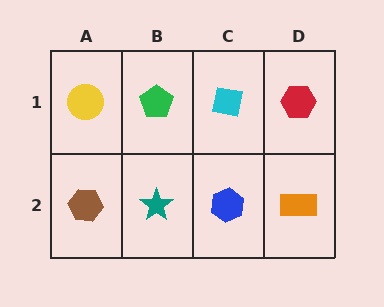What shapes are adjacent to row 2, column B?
A green pentagon (row 1, column B), a brown hexagon (row 2, column A), a blue hexagon (row 2, column C).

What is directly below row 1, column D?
An orange rectangle.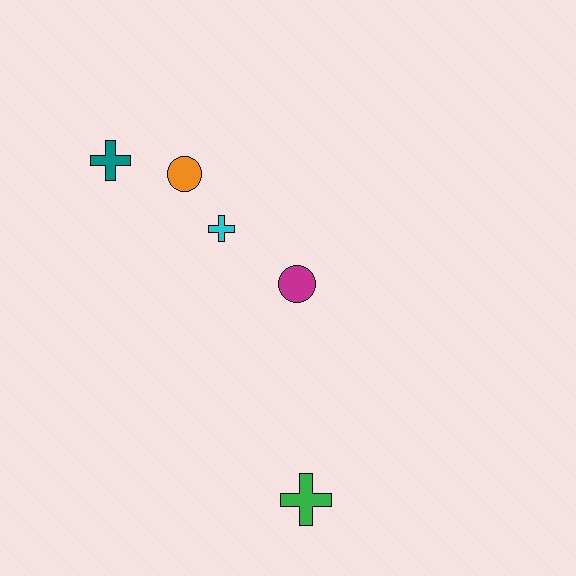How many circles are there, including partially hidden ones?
There are 2 circles.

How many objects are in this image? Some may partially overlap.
There are 5 objects.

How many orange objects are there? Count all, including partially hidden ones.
There is 1 orange object.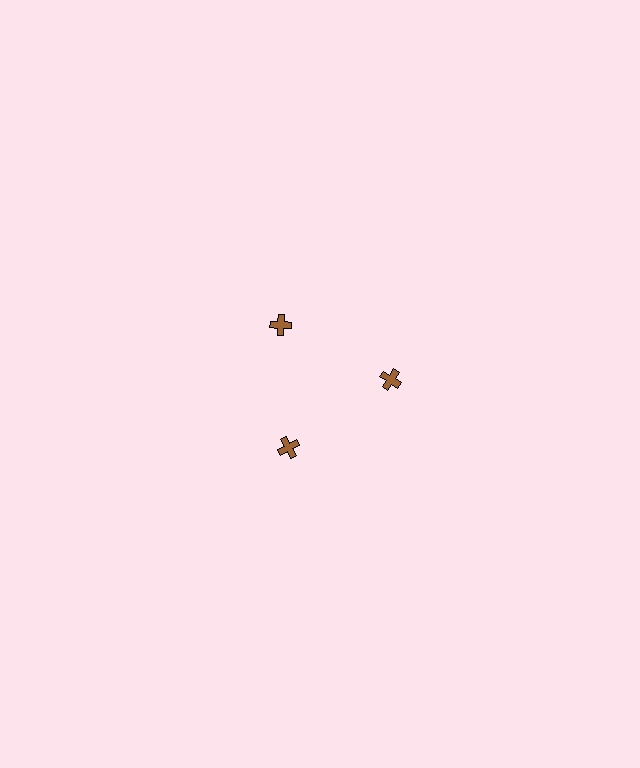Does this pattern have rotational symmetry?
Yes, this pattern has 3-fold rotational symmetry. It looks the same after rotating 120 degrees around the center.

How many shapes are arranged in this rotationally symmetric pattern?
There are 3 shapes, arranged in 3 groups of 1.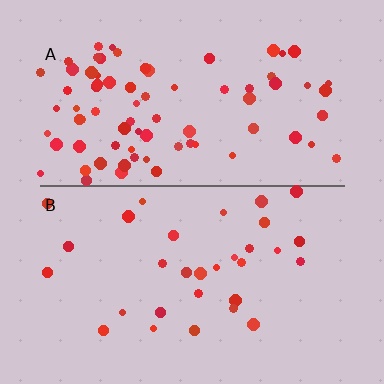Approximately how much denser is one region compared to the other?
Approximately 2.5× — region A over region B.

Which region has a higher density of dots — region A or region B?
A (the top).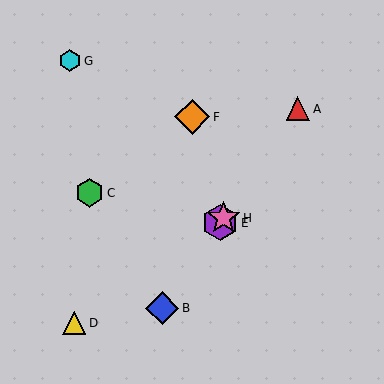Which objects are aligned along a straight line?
Objects A, B, E, H are aligned along a straight line.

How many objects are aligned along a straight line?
4 objects (A, B, E, H) are aligned along a straight line.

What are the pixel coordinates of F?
Object F is at (192, 117).